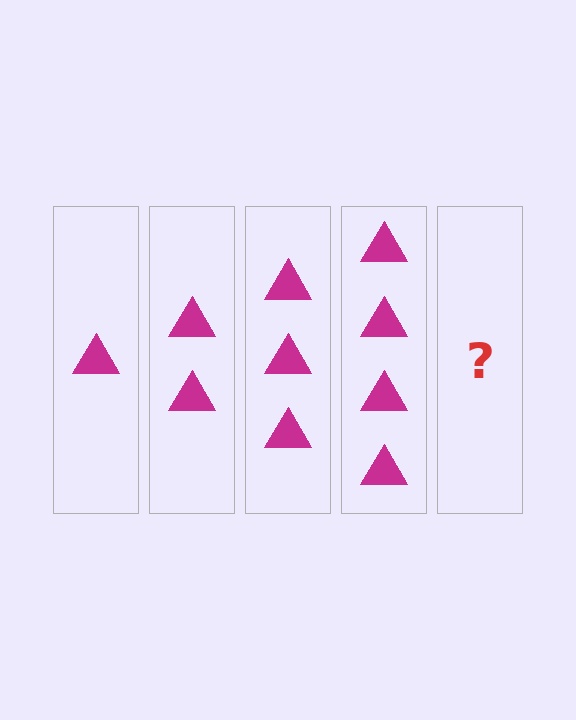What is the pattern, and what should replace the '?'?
The pattern is that each step adds one more triangle. The '?' should be 5 triangles.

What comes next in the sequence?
The next element should be 5 triangles.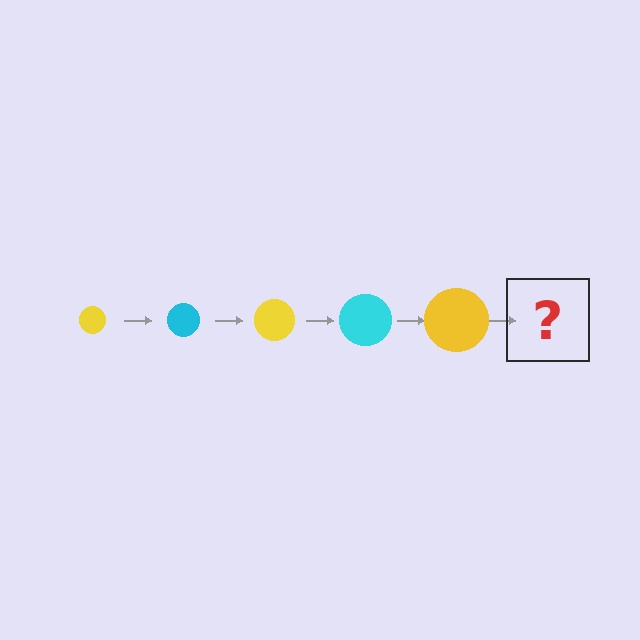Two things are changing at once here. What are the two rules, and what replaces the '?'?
The two rules are that the circle grows larger each step and the color cycles through yellow and cyan. The '?' should be a cyan circle, larger than the previous one.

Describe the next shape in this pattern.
It should be a cyan circle, larger than the previous one.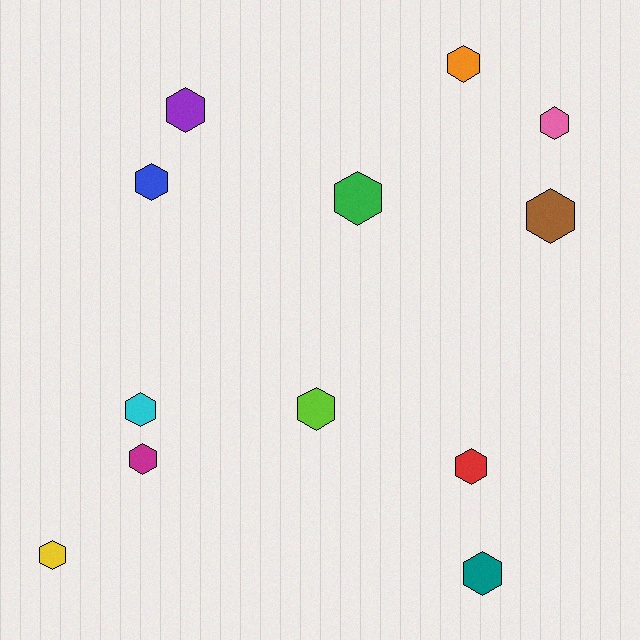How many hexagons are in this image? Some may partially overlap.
There are 12 hexagons.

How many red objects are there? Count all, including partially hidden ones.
There is 1 red object.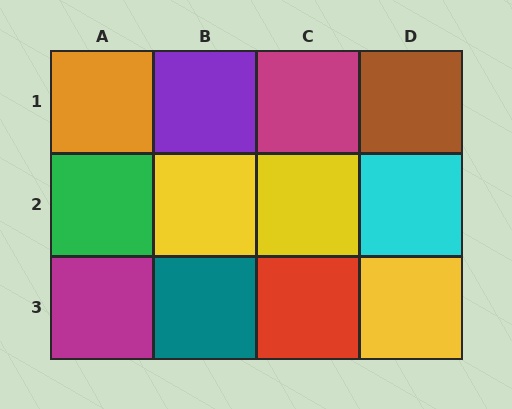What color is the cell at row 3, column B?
Teal.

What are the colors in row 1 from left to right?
Orange, purple, magenta, brown.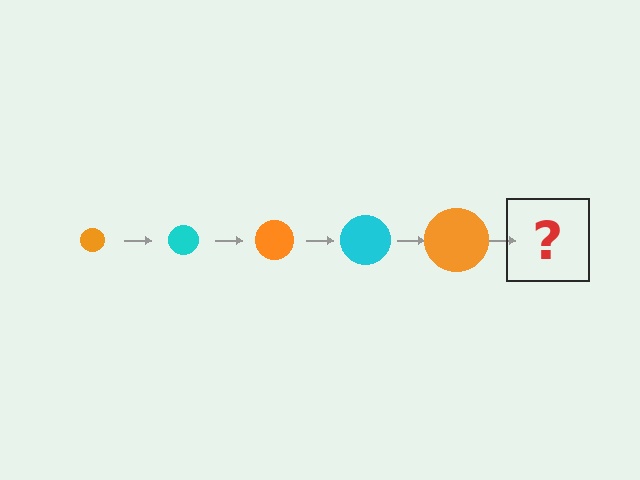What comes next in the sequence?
The next element should be a cyan circle, larger than the previous one.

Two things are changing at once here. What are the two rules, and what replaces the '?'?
The two rules are that the circle grows larger each step and the color cycles through orange and cyan. The '?' should be a cyan circle, larger than the previous one.